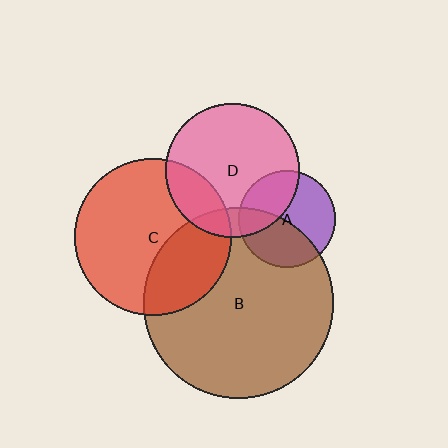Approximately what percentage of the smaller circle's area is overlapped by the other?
Approximately 40%.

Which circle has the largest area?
Circle B (brown).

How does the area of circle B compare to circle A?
Approximately 3.8 times.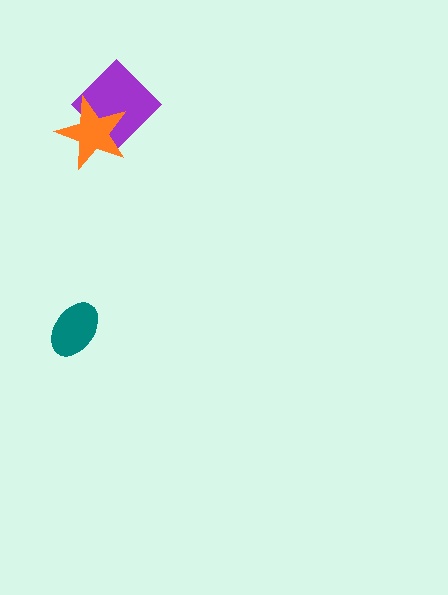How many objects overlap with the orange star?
1 object overlaps with the orange star.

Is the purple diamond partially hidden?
Yes, it is partially covered by another shape.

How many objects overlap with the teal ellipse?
0 objects overlap with the teal ellipse.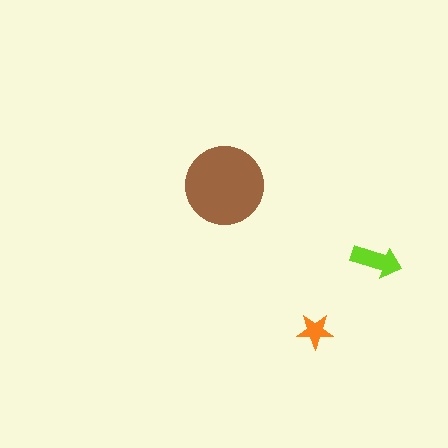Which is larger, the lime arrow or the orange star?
The lime arrow.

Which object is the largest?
The brown circle.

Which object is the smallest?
The orange star.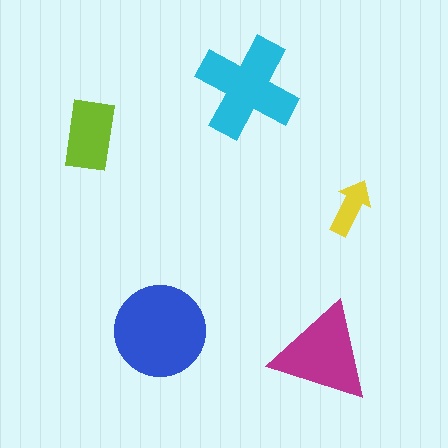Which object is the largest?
The blue circle.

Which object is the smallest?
The yellow arrow.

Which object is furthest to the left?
The lime rectangle is leftmost.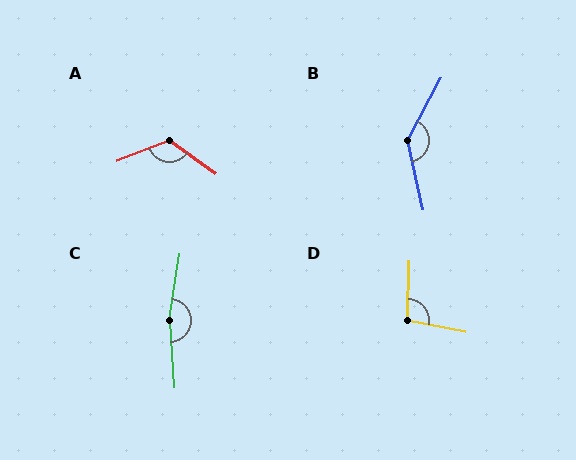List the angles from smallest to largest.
D (100°), A (123°), B (139°), C (167°).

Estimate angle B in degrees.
Approximately 139 degrees.